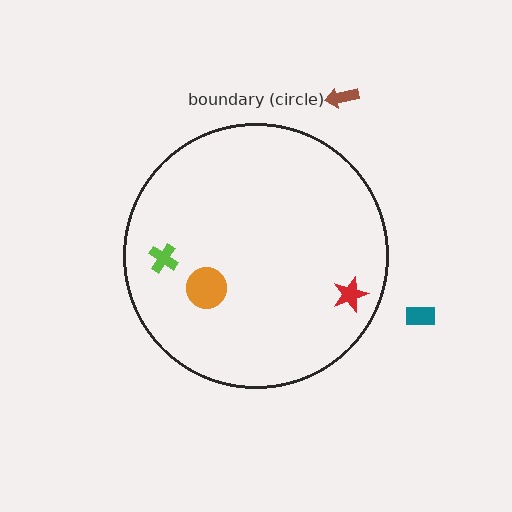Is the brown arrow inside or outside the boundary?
Outside.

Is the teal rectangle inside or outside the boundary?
Outside.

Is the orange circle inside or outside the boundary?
Inside.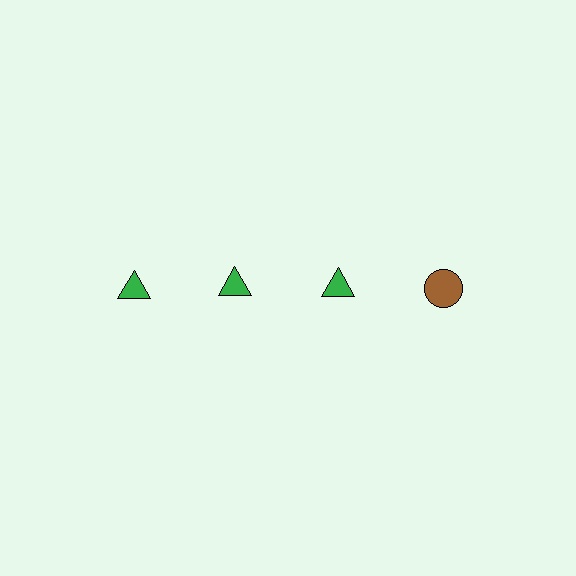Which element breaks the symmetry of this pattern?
The brown circle in the top row, second from right column breaks the symmetry. All other shapes are green triangles.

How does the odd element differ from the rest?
It differs in both color (brown instead of green) and shape (circle instead of triangle).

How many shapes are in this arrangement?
There are 4 shapes arranged in a grid pattern.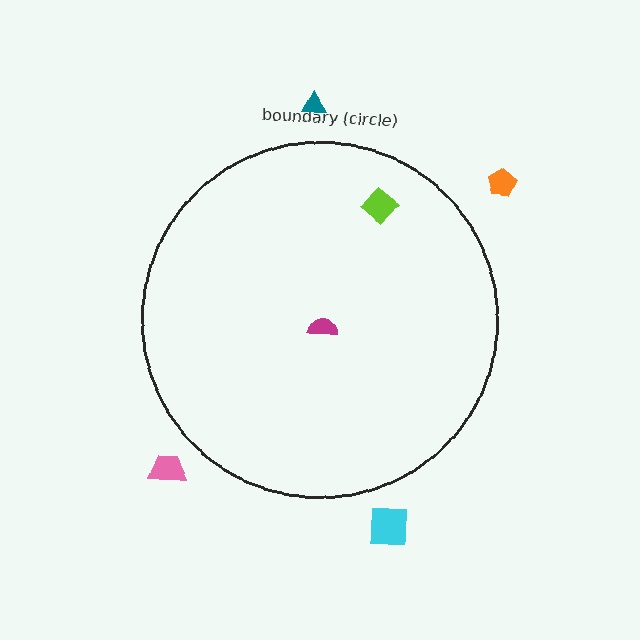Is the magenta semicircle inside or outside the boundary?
Inside.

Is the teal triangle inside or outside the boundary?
Outside.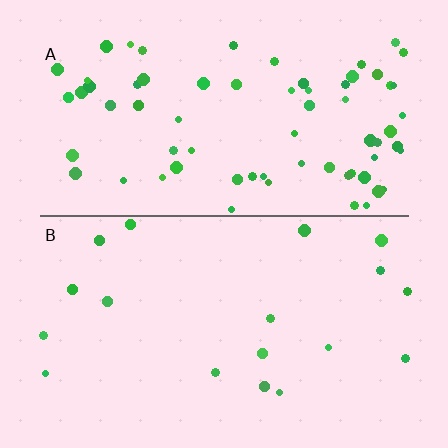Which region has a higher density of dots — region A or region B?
A (the top).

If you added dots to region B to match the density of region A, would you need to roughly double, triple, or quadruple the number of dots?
Approximately quadruple.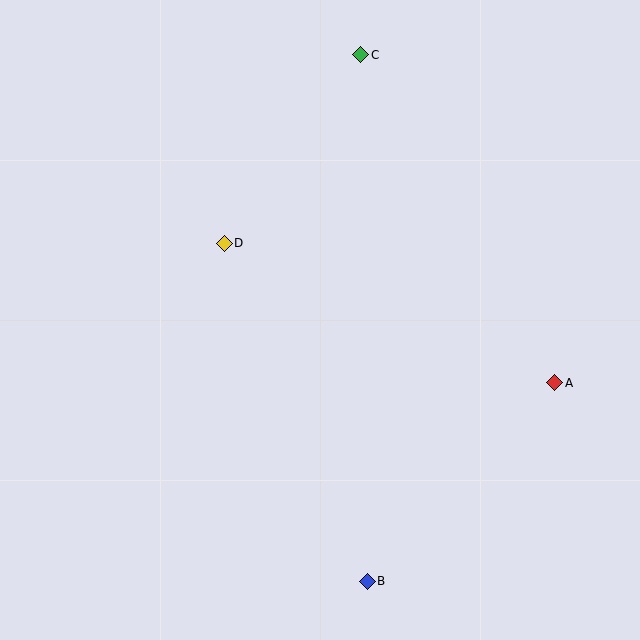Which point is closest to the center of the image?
Point D at (224, 243) is closest to the center.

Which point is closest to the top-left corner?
Point D is closest to the top-left corner.